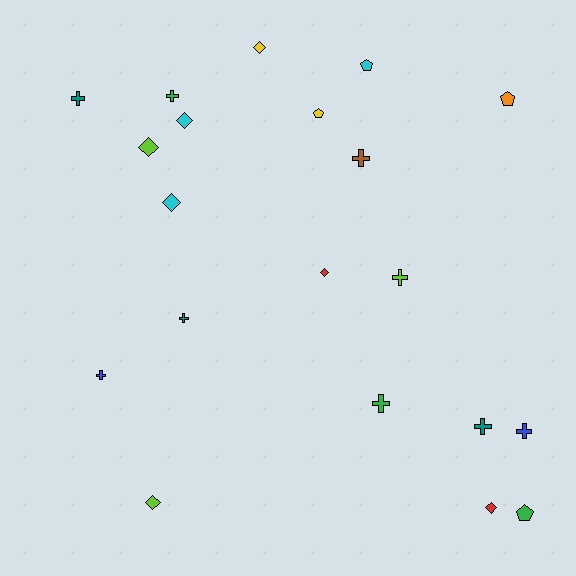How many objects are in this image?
There are 20 objects.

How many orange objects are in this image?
There is 1 orange object.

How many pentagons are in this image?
There are 4 pentagons.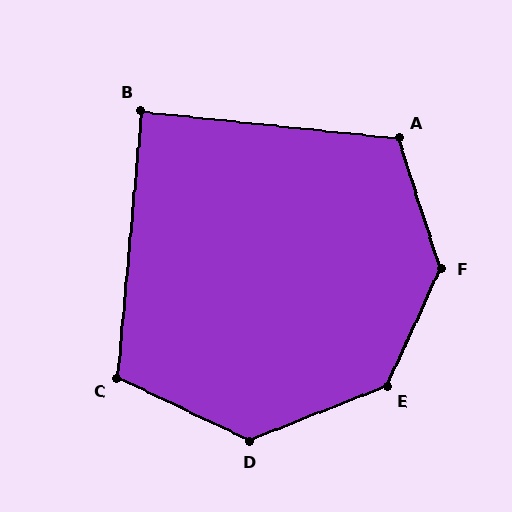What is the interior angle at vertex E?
Approximately 136 degrees (obtuse).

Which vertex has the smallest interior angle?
B, at approximately 89 degrees.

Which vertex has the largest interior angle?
F, at approximately 138 degrees.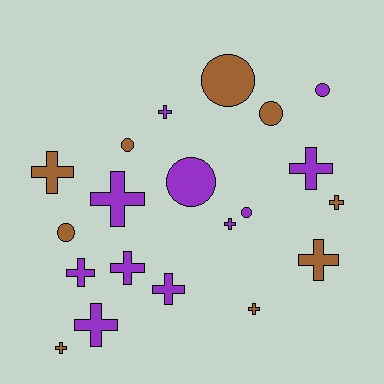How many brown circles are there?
There are 4 brown circles.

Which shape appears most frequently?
Cross, with 13 objects.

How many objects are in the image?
There are 20 objects.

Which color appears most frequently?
Purple, with 11 objects.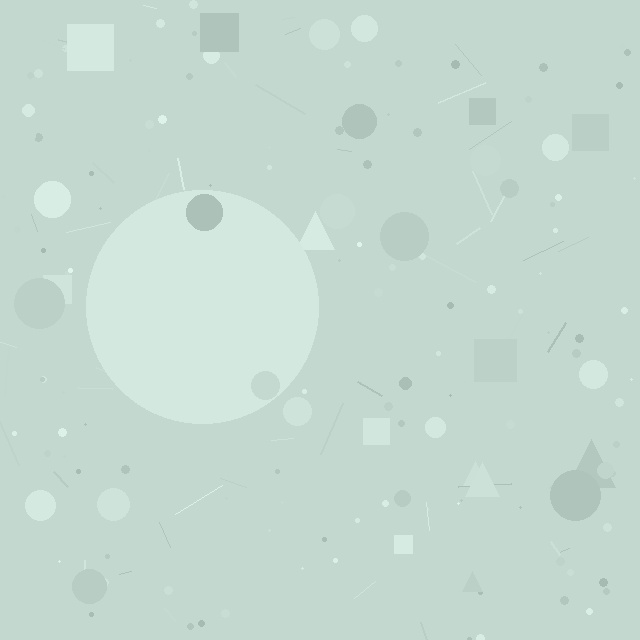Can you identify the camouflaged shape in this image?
The camouflaged shape is a circle.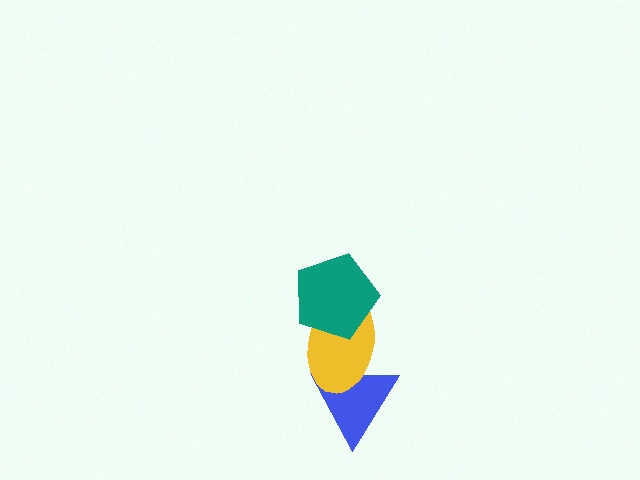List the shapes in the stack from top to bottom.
From top to bottom: the teal pentagon, the yellow ellipse, the blue triangle.